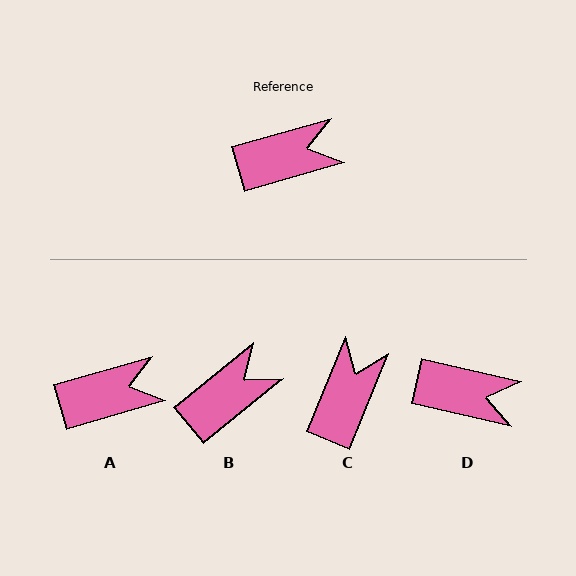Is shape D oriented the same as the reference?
No, it is off by about 29 degrees.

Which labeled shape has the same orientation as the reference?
A.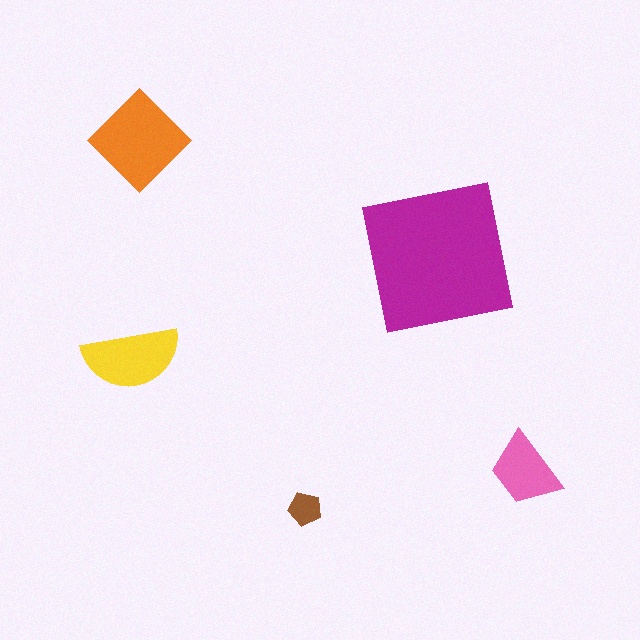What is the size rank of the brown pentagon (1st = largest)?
5th.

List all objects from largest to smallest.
The magenta square, the orange diamond, the yellow semicircle, the pink trapezoid, the brown pentagon.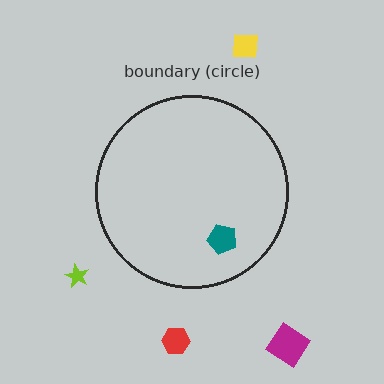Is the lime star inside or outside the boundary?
Outside.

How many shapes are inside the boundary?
1 inside, 4 outside.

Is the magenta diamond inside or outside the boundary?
Outside.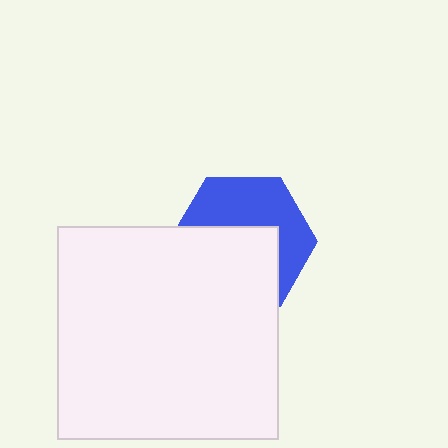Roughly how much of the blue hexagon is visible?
About half of it is visible (roughly 47%).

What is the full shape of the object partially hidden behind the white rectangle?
The partially hidden object is a blue hexagon.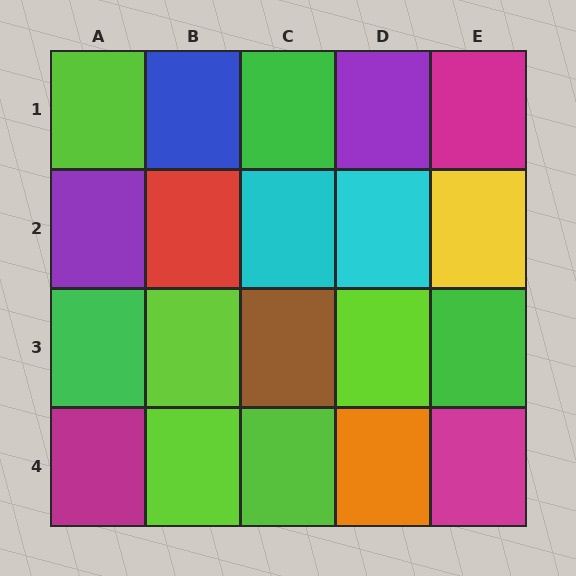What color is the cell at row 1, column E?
Magenta.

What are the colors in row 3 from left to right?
Green, lime, brown, lime, green.